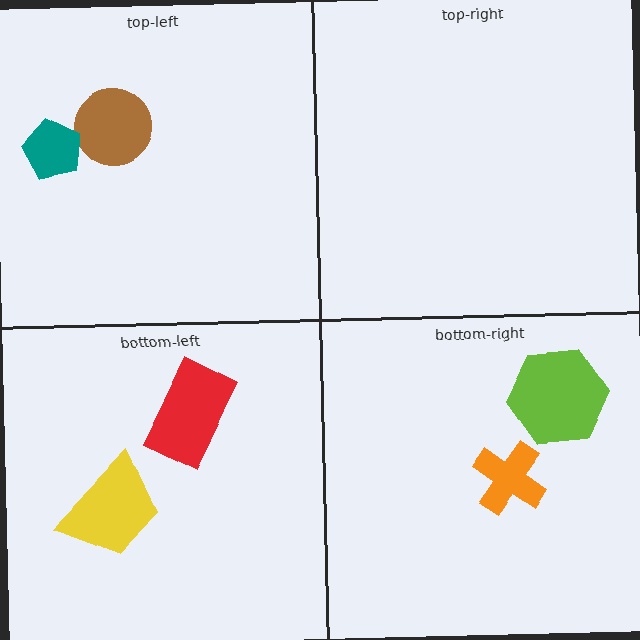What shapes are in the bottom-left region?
The red rectangle, the yellow trapezoid.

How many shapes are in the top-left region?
2.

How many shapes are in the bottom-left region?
2.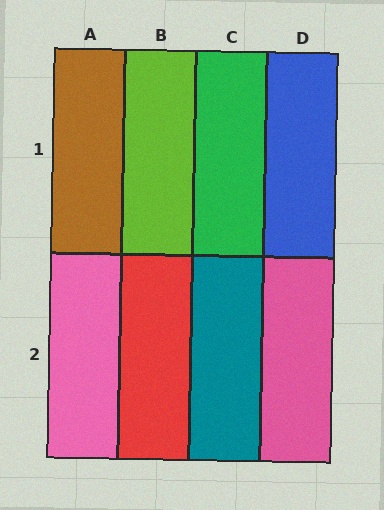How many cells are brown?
1 cell is brown.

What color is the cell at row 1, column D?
Blue.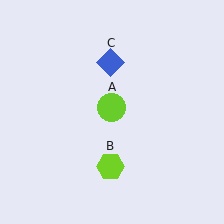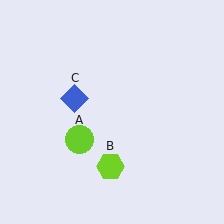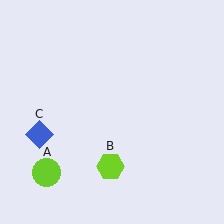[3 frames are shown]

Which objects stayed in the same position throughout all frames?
Lime hexagon (object B) remained stationary.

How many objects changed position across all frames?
2 objects changed position: lime circle (object A), blue diamond (object C).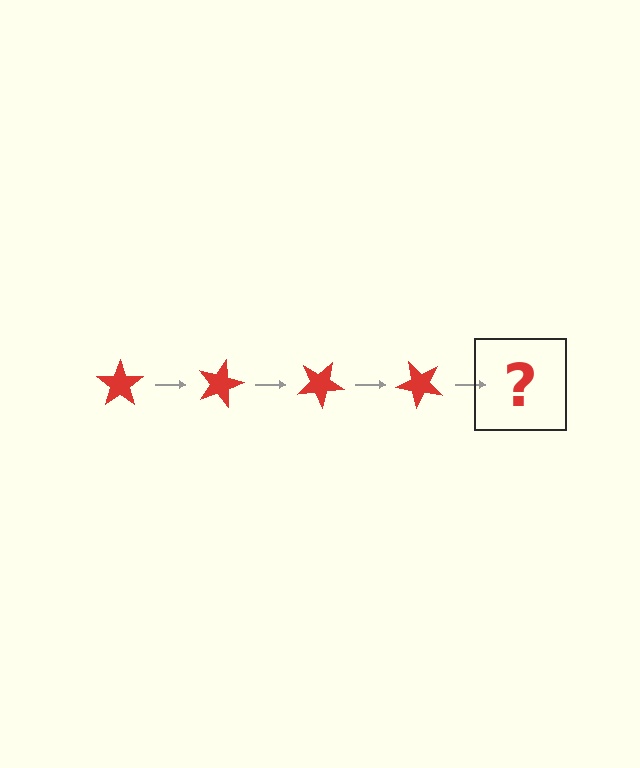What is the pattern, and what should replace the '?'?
The pattern is that the star rotates 15 degrees each step. The '?' should be a red star rotated 60 degrees.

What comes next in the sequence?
The next element should be a red star rotated 60 degrees.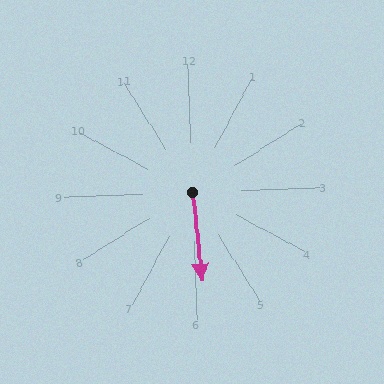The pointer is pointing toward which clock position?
Roughly 6 o'clock.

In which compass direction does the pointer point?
South.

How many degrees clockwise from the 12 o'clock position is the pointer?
Approximately 176 degrees.